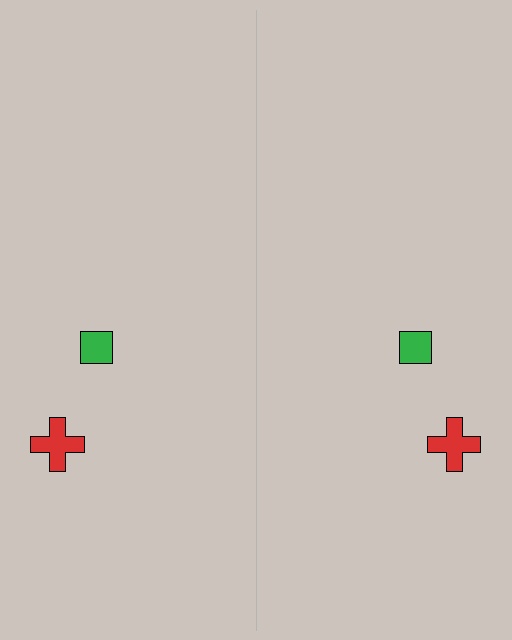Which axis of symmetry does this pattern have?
The pattern has a vertical axis of symmetry running through the center of the image.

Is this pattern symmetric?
Yes, this pattern has bilateral (reflection) symmetry.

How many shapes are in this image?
There are 4 shapes in this image.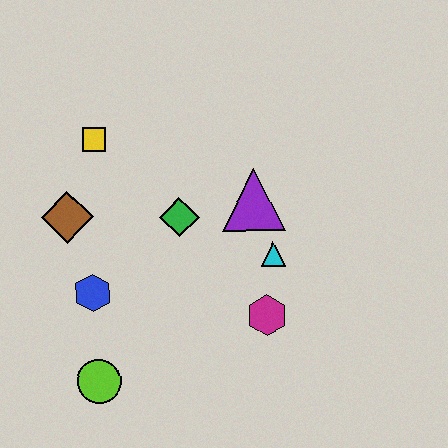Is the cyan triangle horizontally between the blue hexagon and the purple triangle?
No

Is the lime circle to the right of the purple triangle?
No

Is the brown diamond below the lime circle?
No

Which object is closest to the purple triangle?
The cyan triangle is closest to the purple triangle.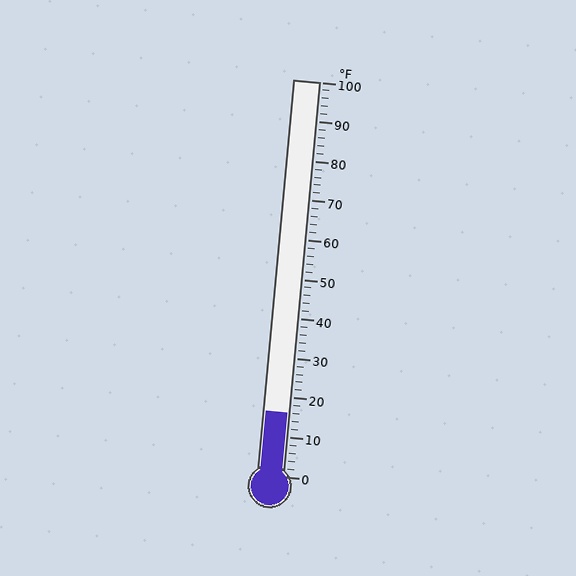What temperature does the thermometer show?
The thermometer shows approximately 16°F.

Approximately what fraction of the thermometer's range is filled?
The thermometer is filled to approximately 15% of its range.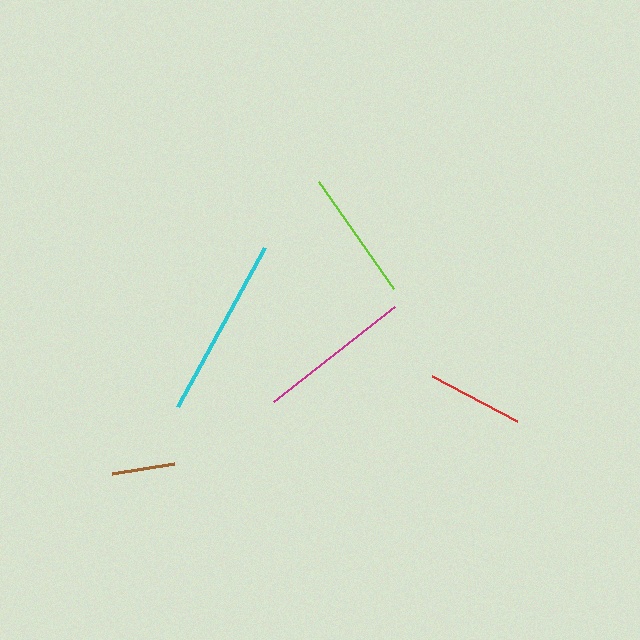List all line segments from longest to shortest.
From longest to shortest: cyan, magenta, lime, red, brown.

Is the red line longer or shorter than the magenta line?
The magenta line is longer than the red line.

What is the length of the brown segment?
The brown segment is approximately 63 pixels long.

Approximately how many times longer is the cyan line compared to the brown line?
The cyan line is approximately 2.9 times the length of the brown line.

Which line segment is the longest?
The cyan line is the longest at approximately 181 pixels.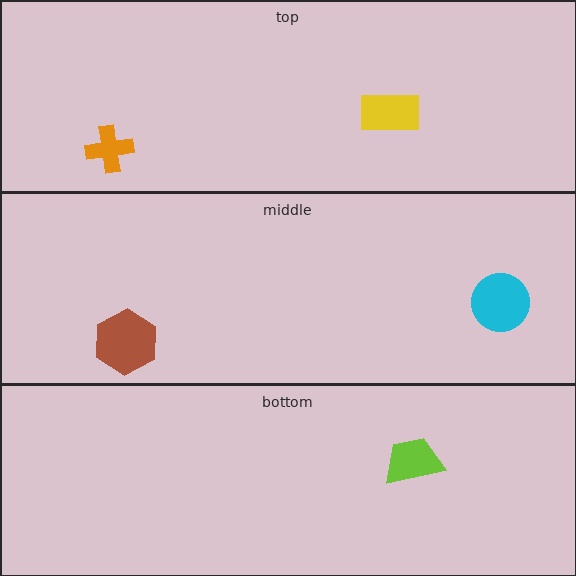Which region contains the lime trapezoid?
The bottom region.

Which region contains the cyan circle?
The middle region.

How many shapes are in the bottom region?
1.